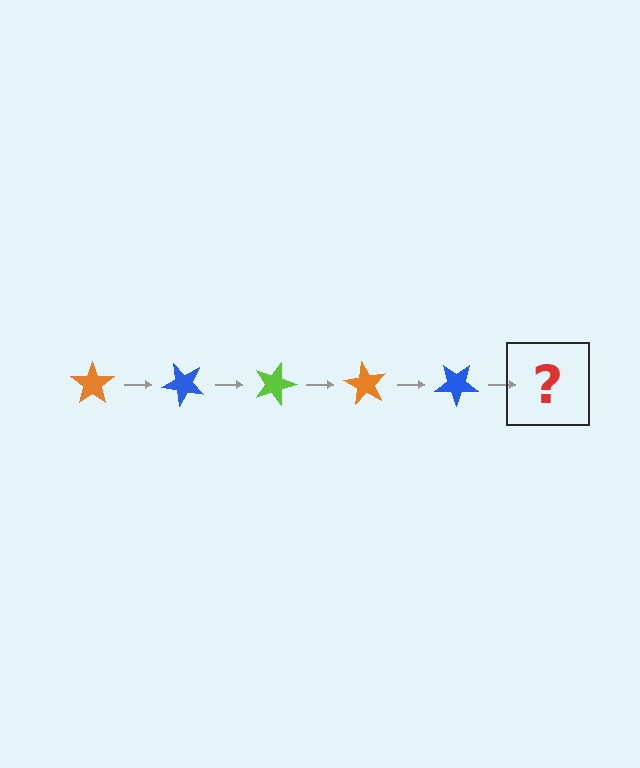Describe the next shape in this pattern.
It should be a lime star, rotated 225 degrees from the start.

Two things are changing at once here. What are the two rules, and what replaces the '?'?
The two rules are that it rotates 45 degrees each step and the color cycles through orange, blue, and lime. The '?' should be a lime star, rotated 225 degrees from the start.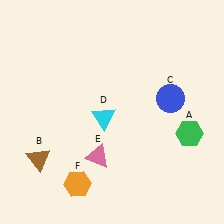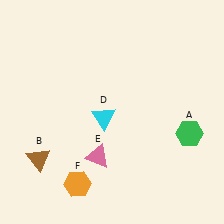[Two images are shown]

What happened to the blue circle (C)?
The blue circle (C) was removed in Image 2. It was in the top-right area of Image 1.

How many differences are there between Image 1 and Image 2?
There is 1 difference between the two images.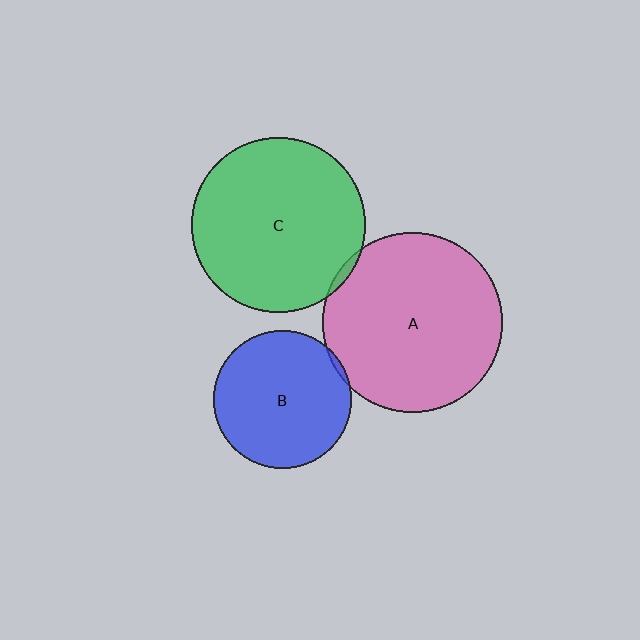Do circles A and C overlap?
Yes.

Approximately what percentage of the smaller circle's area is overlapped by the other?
Approximately 5%.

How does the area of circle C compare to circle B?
Approximately 1.6 times.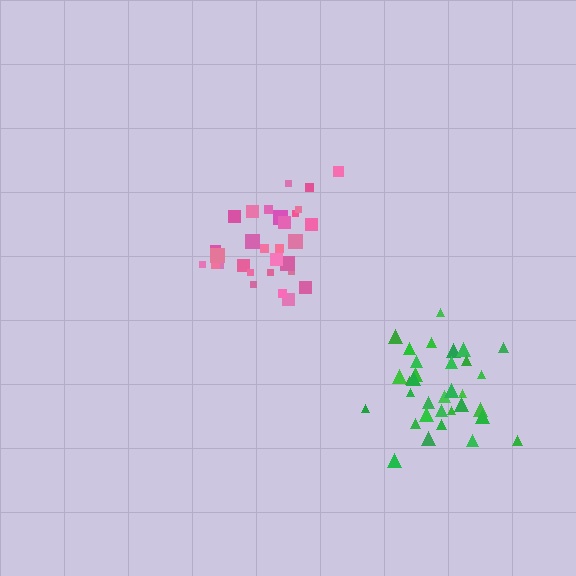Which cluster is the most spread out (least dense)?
Green.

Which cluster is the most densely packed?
Pink.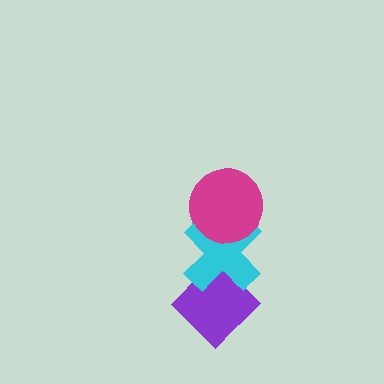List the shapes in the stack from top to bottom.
From top to bottom: the magenta circle, the cyan cross, the purple diamond.